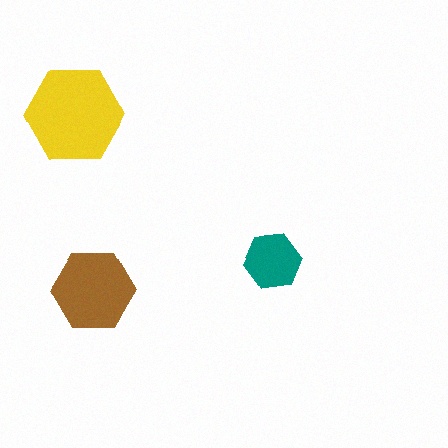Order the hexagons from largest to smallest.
the yellow one, the brown one, the teal one.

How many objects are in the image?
There are 3 objects in the image.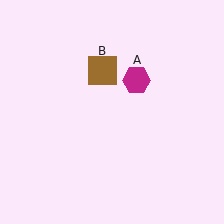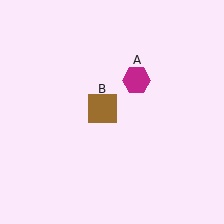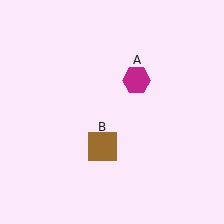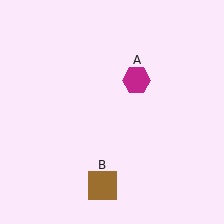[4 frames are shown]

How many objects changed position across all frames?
1 object changed position: brown square (object B).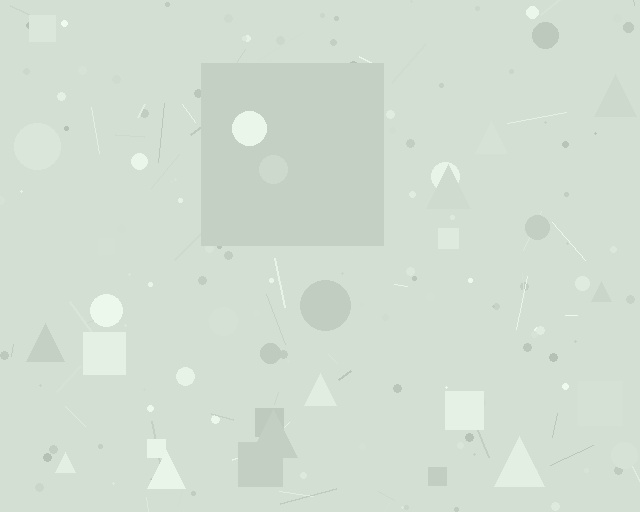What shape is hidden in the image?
A square is hidden in the image.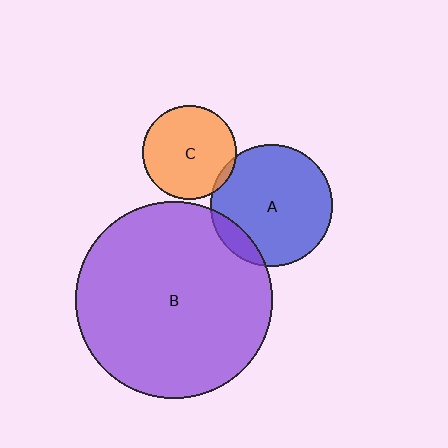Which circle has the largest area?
Circle B (purple).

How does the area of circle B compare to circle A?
Approximately 2.6 times.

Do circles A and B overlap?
Yes.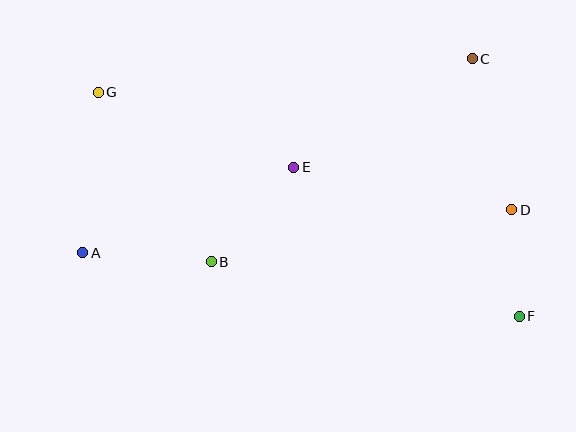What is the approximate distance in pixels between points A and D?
The distance between A and D is approximately 431 pixels.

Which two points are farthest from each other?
Points F and G are farthest from each other.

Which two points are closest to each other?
Points D and F are closest to each other.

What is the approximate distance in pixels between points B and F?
The distance between B and F is approximately 313 pixels.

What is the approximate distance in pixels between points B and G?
The distance between B and G is approximately 204 pixels.